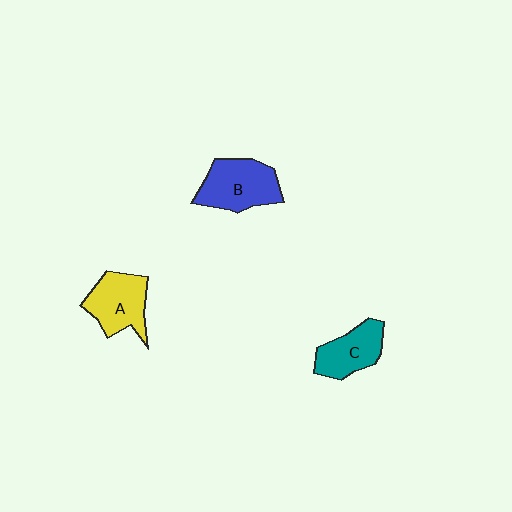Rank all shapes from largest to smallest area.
From largest to smallest: B (blue), A (yellow), C (teal).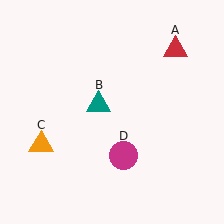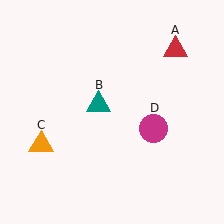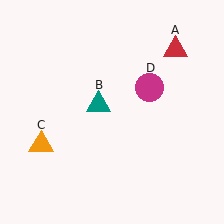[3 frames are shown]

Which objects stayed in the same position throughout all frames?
Red triangle (object A) and teal triangle (object B) and orange triangle (object C) remained stationary.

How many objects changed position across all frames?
1 object changed position: magenta circle (object D).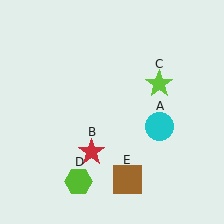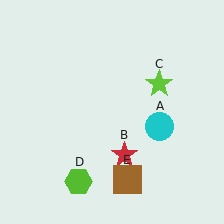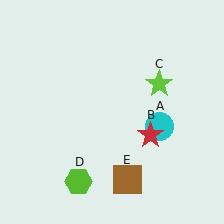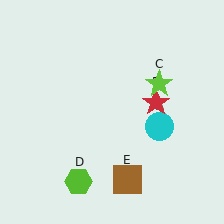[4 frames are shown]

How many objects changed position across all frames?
1 object changed position: red star (object B).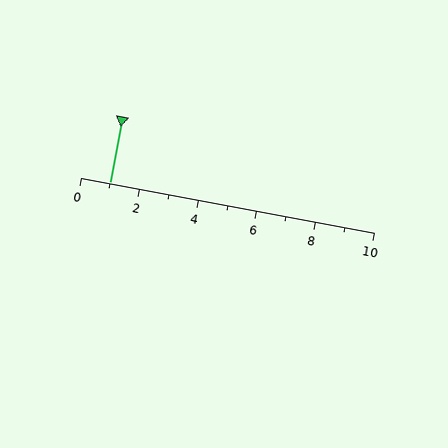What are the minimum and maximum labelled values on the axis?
The axis runs from 0 to 10.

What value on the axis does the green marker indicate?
The marker indicates approximately 1.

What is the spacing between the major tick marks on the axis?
The major ticks are spaced 2 apart.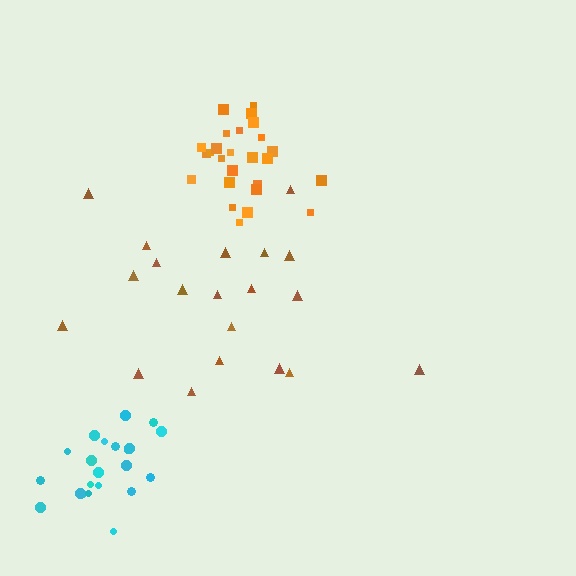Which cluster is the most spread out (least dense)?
Brown.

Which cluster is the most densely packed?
Orange.